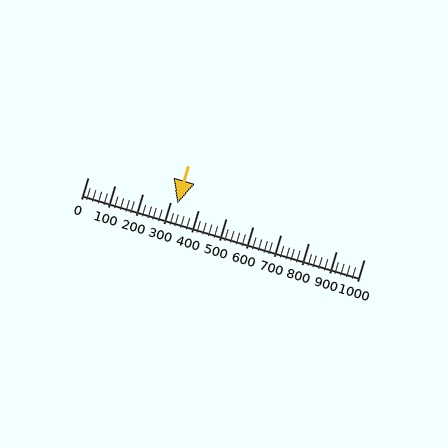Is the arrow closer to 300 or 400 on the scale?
The arrow is closer to 300.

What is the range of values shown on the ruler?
The ruler shows values from 0 to 1000.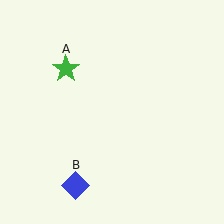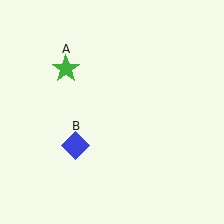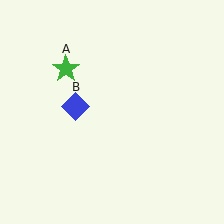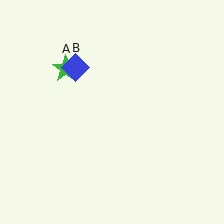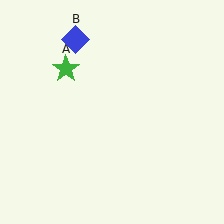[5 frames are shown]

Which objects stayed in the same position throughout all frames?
Green star (object A) remained stationary.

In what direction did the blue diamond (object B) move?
The blue diamond (object B) moved up.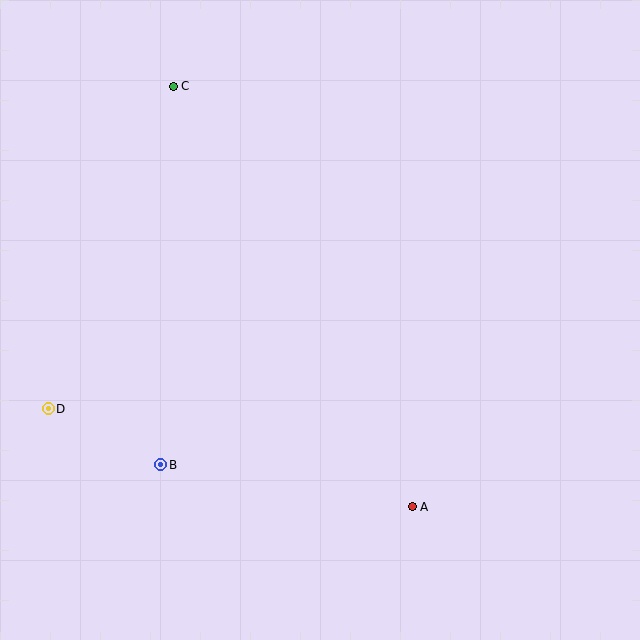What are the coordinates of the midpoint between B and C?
The midpoint between B and C is at (167, 276).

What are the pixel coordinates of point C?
Point C is at (173, 86).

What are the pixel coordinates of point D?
Point D is at (48, 409).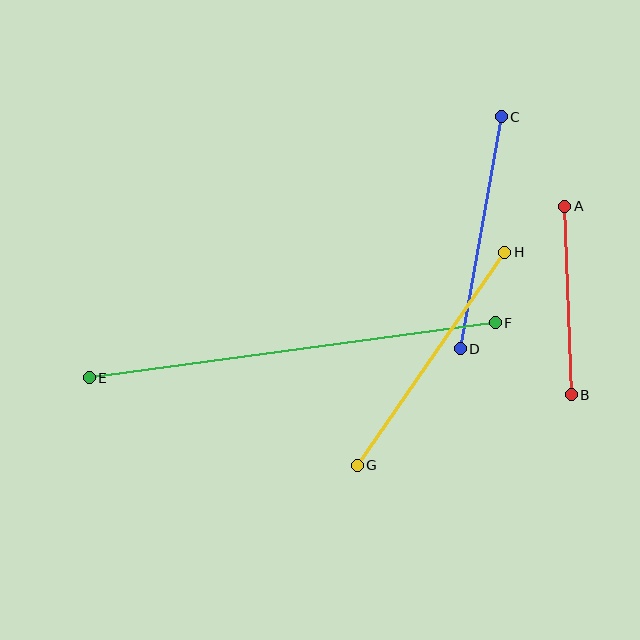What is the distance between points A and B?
The distance is approximately 189 pixels.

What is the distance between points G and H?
The distance is approximately 259 pixels.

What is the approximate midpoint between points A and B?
The midpoint is at approximately (568, 301) pixels.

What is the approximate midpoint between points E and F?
The midpoint is at approximately (292, 350) pixels.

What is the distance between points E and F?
The distance is approximately 410 pixels.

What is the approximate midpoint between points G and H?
The midpoint is at approximately (431, 359) pixels.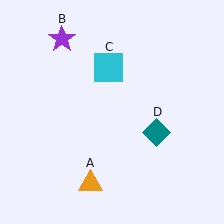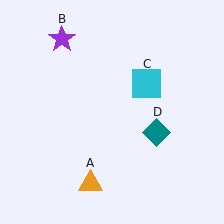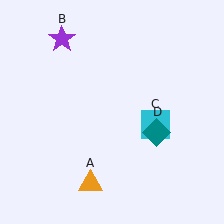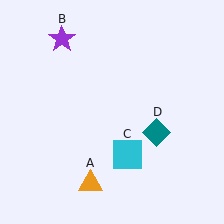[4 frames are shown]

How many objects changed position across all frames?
1 object changed position: cyan square (object C).